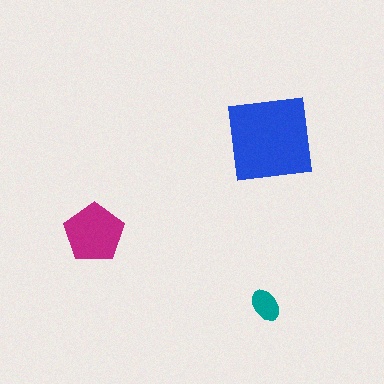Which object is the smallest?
The teal ellipse.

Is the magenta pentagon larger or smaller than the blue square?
Smaller.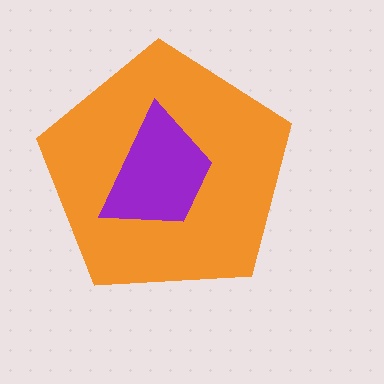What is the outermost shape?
The orange pentagon.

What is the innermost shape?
The purple trapezoid.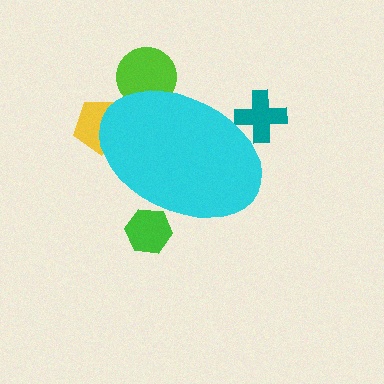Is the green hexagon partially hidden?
Yes, the green hexagon is partially hidden behind the cyan ellipse.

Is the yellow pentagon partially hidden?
Yes, the yellow pentagon is partially hidden behind the cyan ellipse.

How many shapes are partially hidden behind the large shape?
4 shapes are partially hidden.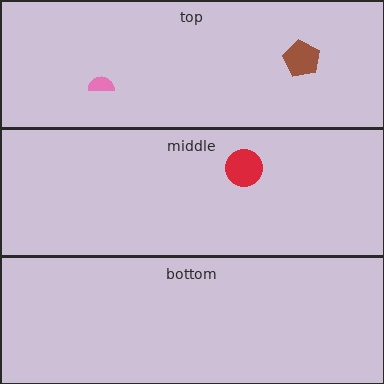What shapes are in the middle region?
The red circle.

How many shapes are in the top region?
2.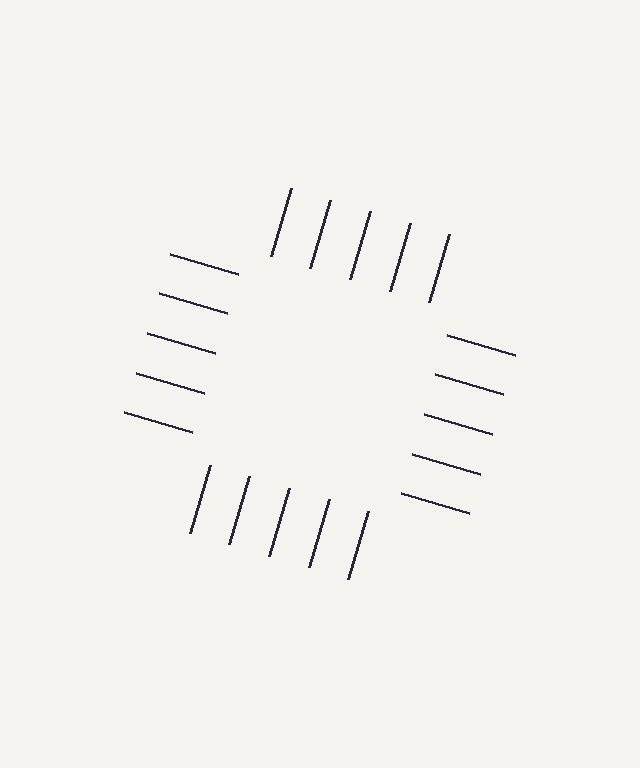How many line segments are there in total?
20 — 5 along each of the 4 edges.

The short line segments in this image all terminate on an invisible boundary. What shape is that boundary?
An illusory square — the line segments terminate on its edges but no continuous stroke is drawn.